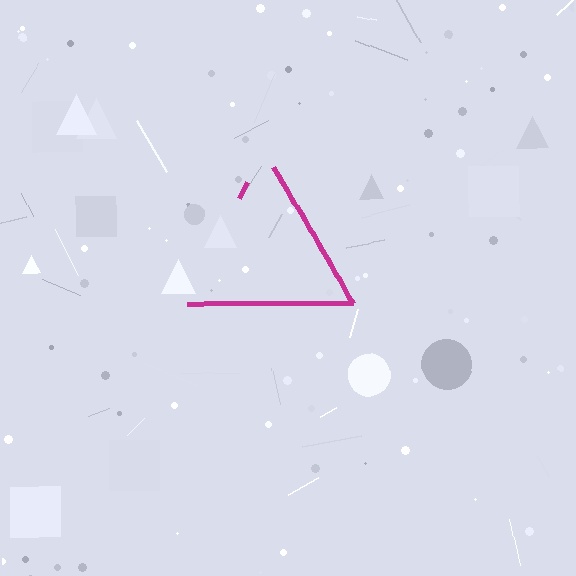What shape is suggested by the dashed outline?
The dashed outline suggests a triangle.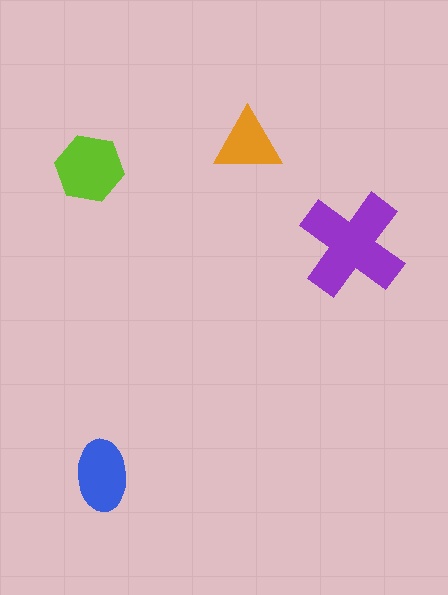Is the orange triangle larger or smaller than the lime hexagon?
Smaller.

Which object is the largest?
The purple cross.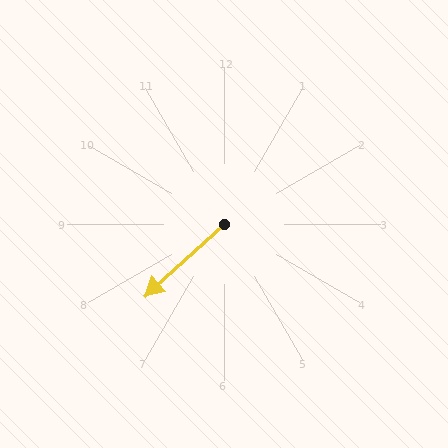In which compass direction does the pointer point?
Southwest.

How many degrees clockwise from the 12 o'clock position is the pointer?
Approximately 228 degrees.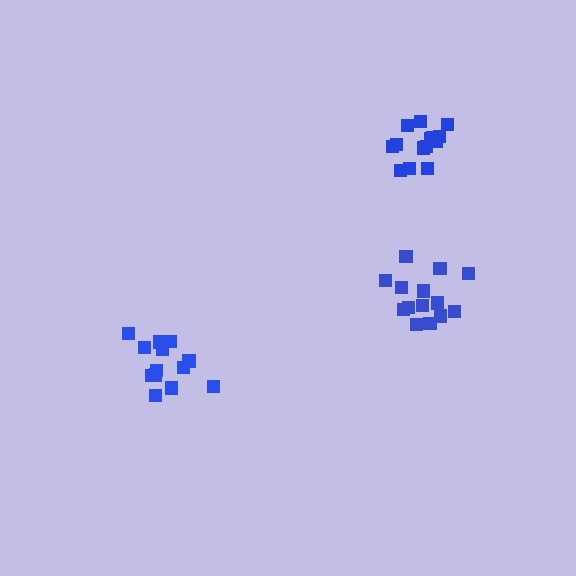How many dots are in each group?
Group 1: 14 dots, Group 2: 14 dots, Group 3: 13 dots (41 total).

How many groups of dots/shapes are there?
There are 3 groups.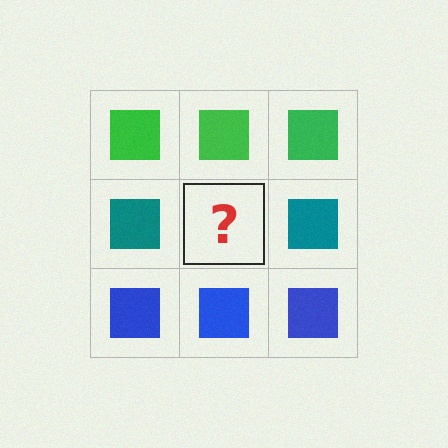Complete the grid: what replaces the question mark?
The question mark should be replaced with a teal square.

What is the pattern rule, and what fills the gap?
The rule is that each row has a consistent color. The gap should be filled with a teal square.